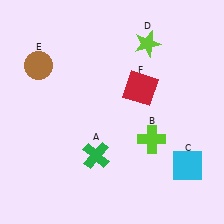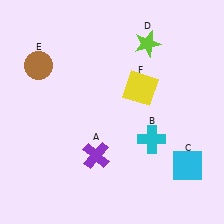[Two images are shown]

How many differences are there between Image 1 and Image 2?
There are 3 differences between the two images.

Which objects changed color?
A changed from green to purple. B changed from lime to cyan. F changed from red to yellow.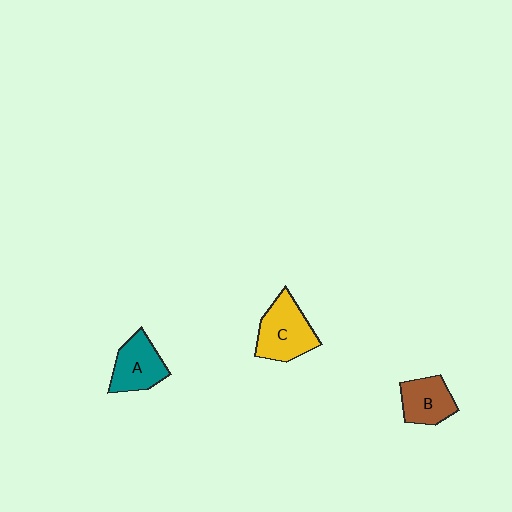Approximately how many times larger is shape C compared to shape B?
Approximately 1.4 times.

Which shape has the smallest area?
Shape B (brown).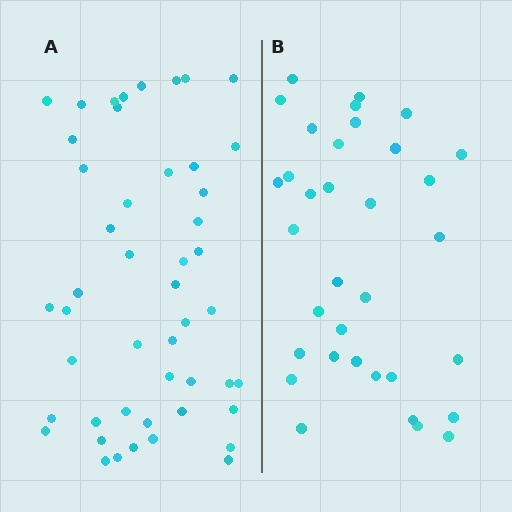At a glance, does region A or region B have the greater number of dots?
Region A (the left region) has more dots.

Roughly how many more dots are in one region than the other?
Region A has approximately 15 more dots than region B.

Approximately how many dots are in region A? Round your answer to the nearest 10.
About 50 dots. (The exact count is 48, which rounds to 50.)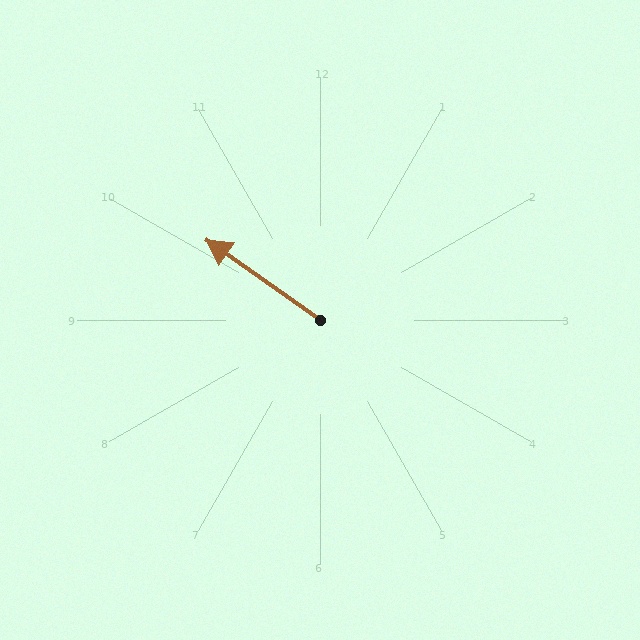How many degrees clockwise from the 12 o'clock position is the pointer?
Approximately 305 degrees.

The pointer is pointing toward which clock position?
Roughly 10 o'clock.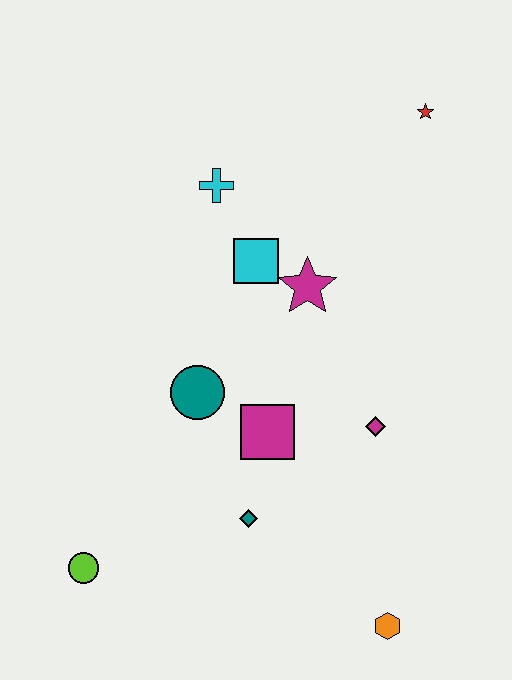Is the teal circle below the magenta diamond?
No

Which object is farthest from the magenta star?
The lime circle is farthest from the magenta star.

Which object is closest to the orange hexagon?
The teal diamond is closest to the orange hexagon.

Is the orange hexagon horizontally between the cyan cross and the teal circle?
No